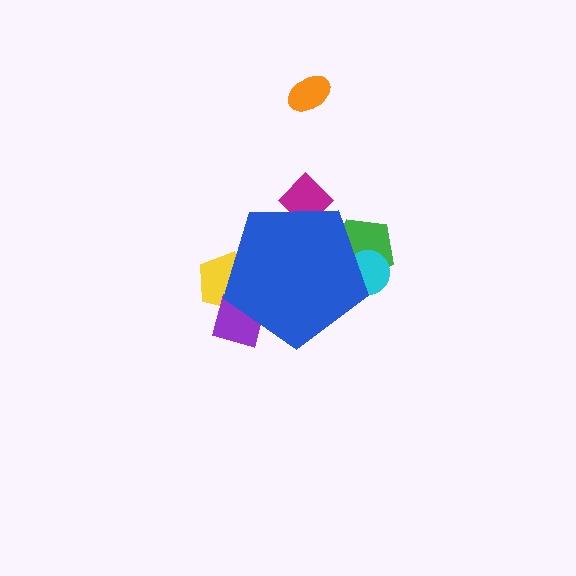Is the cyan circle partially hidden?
Yes, the cyan circle is partially hidden behind the blue pentagon.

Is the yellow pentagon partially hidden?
Yes, the yellow pentagon is partially hidden behind the blue pentagon.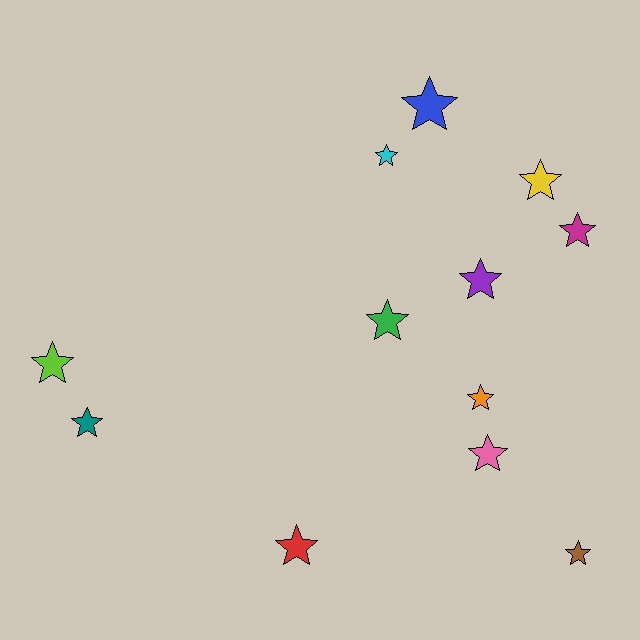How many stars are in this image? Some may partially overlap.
There are 12 stars.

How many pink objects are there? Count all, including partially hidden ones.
There is 1 pink object.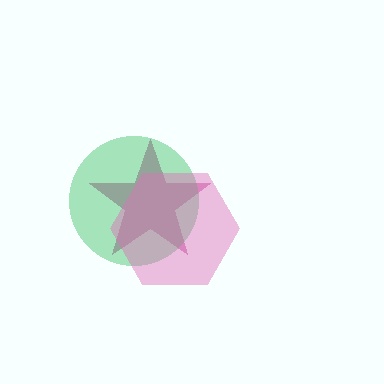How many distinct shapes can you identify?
There are 3 distinct shapes: a magenta star, a green circle, a pink hexagon.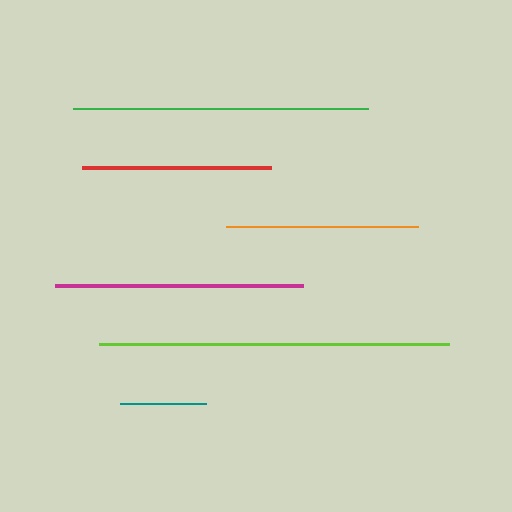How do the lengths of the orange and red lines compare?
The orange and red lines are approximately the same length.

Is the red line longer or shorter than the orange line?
The orange line is longer than the red line.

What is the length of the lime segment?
The lime segment is approximately 349 pixels long.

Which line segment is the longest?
The lime line is the longest at approximately 349 pixels.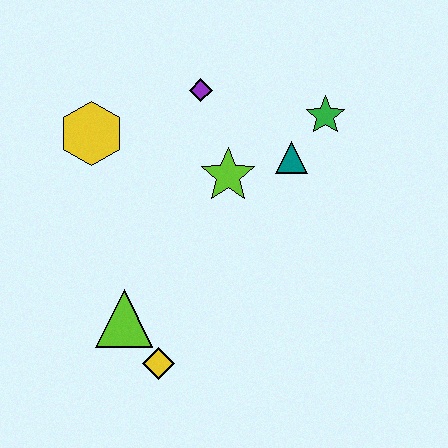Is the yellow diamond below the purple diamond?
Yes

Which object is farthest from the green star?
The yellow diamond is farthest from the green star.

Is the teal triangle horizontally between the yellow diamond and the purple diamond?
No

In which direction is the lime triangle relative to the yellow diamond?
The lime triangle is above the yellow diamond.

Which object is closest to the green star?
The teal triangle is closest to the green star.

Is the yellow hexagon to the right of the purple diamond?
No